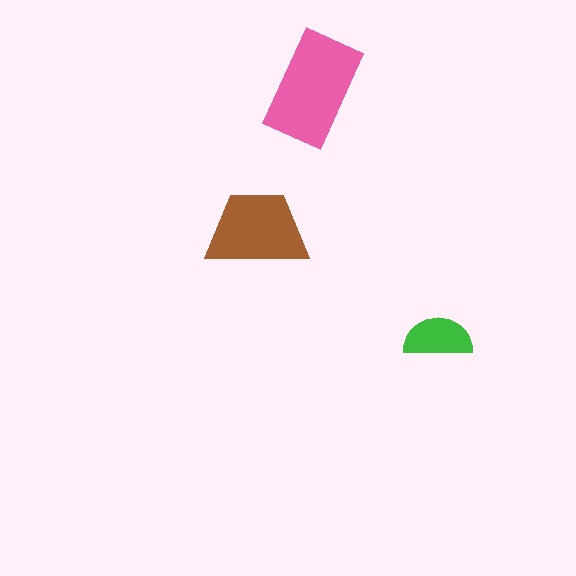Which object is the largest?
The pink rectangle.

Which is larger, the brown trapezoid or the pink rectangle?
The pink rectangle.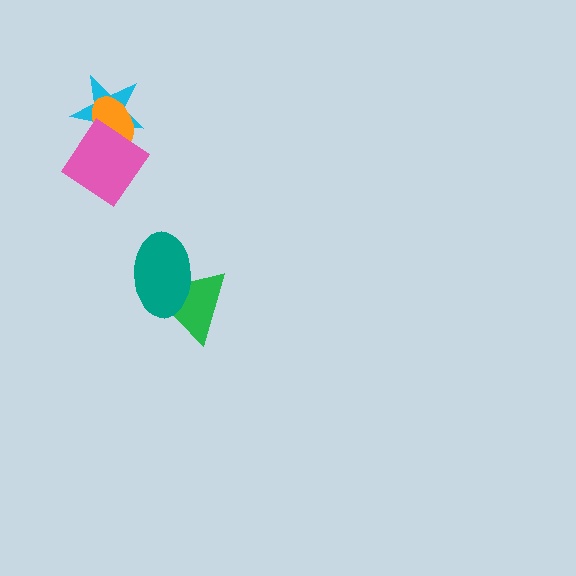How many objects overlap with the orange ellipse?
2 objects overlap with the orange ellipse.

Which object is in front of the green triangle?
The teal ellipse is in front of the green triangle.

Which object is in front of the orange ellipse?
The pink diamond is in front of the orange ellipse.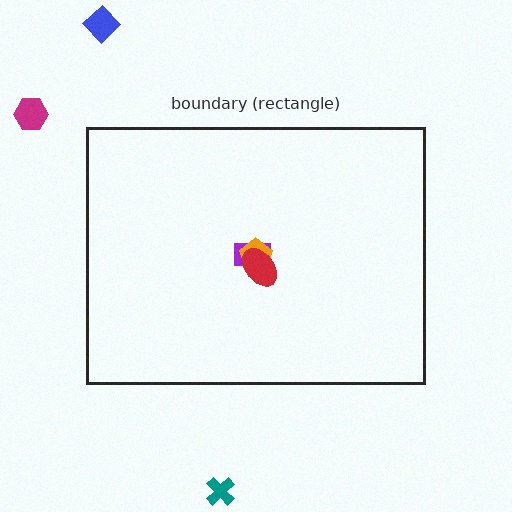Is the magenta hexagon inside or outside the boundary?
Outside.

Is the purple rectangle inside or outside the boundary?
Inside.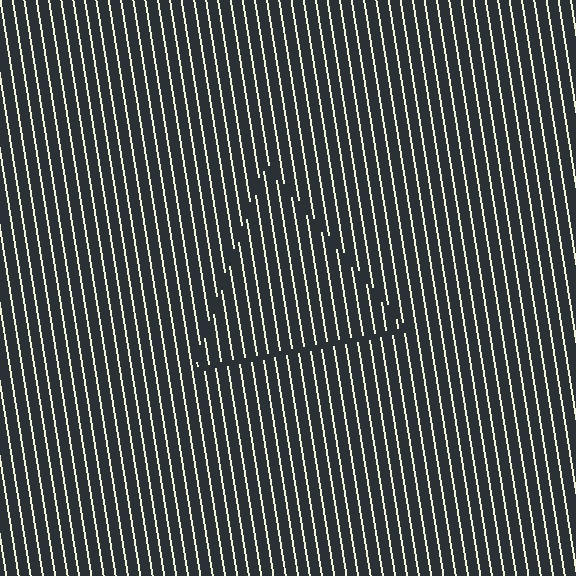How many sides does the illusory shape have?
3 sides — the line-ends trace a triangle.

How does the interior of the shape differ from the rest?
The interior of the shape contains the same grating, shifted by half a period — the contour is defined by the phase discontinuity where line-ends from the inner and outer gratings abut.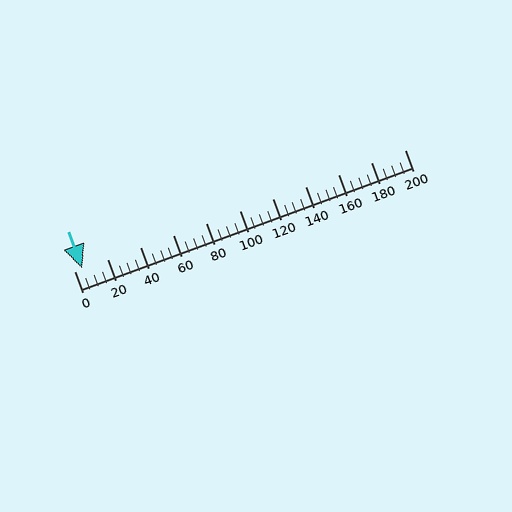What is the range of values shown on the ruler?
The ruler shows values from 0 to 200.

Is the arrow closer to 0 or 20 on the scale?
The arrow is closer to 0.